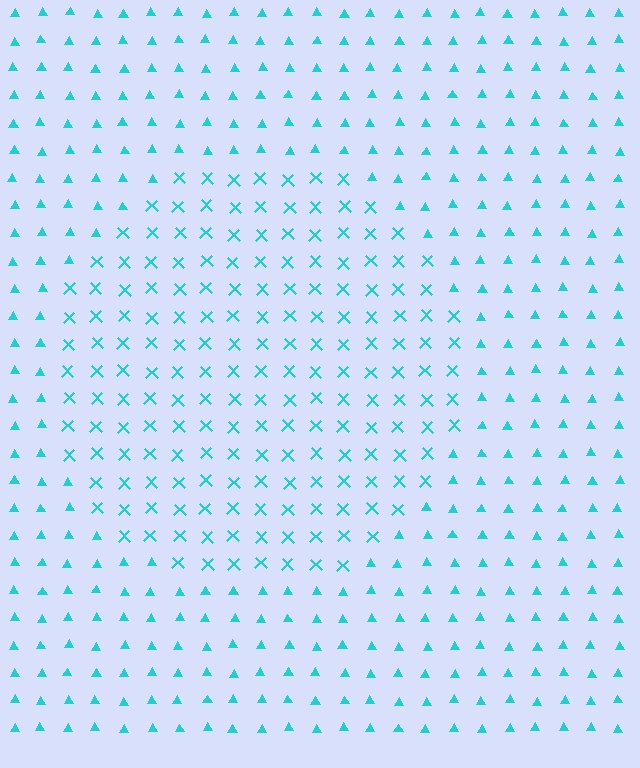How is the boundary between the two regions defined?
The boundary is defined by a change in element shape: X marks inside vs. triangles outside. All elements share the same color and spacing.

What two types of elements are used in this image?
The image uses X marks inside the circle region and triangles outside it.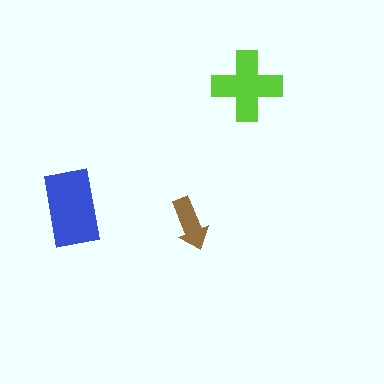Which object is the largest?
The blue rectangle.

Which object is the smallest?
The brown arrow.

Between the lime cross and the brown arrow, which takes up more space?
The lime cross.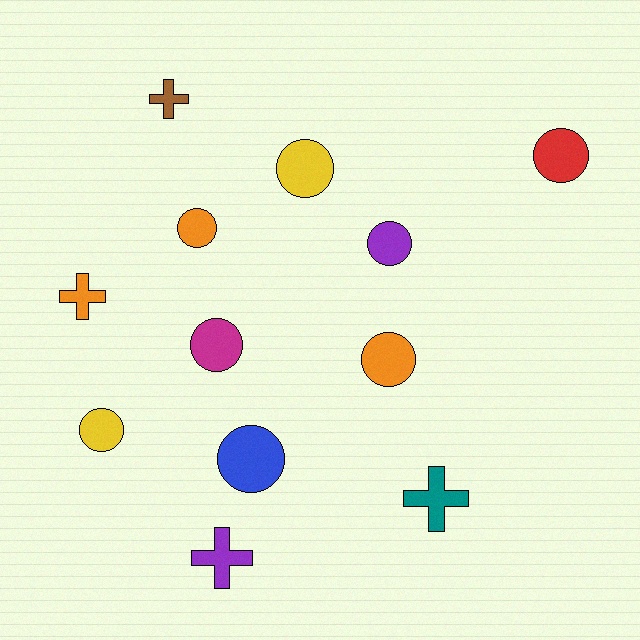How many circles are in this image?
There are 8 circles.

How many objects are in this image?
There are 12 objects.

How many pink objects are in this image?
There are no pink objects.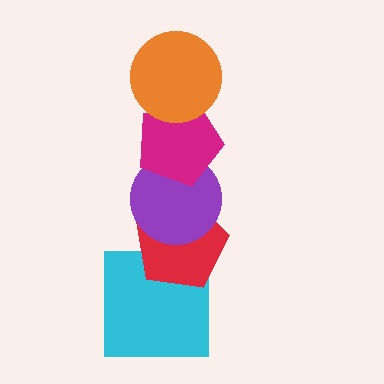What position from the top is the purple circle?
The purple circle is 3rd from the top.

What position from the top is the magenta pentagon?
The magenta pentagon is 2nd from the top.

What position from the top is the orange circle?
The orange circle is 1st from the top.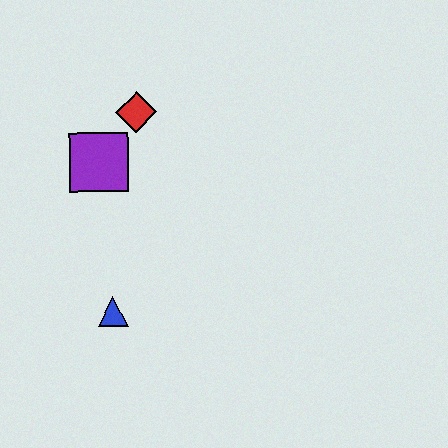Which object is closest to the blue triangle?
The purple square is closest to the blue triangle.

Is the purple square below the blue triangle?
No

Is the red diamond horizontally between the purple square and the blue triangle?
No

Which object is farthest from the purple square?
The blue triangle is farthest from the purple square.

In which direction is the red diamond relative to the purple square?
The red diamond is above the purple square.